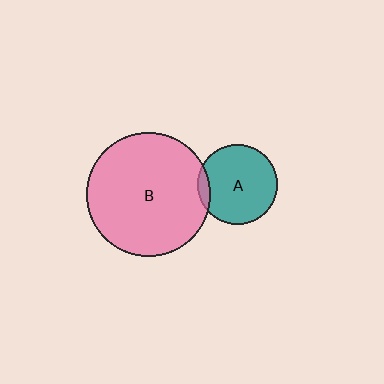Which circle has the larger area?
Circle B (pink).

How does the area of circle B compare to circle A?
Approximately 2.4 times.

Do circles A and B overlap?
Yes.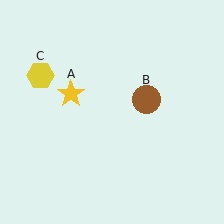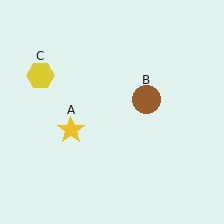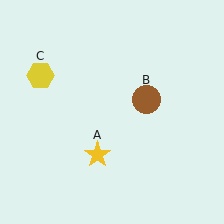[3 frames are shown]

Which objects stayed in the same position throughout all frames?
Brown circle (object B) and yellow hexagon (object C) remained stationary.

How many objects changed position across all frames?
1 object changed position: yellow star (object A).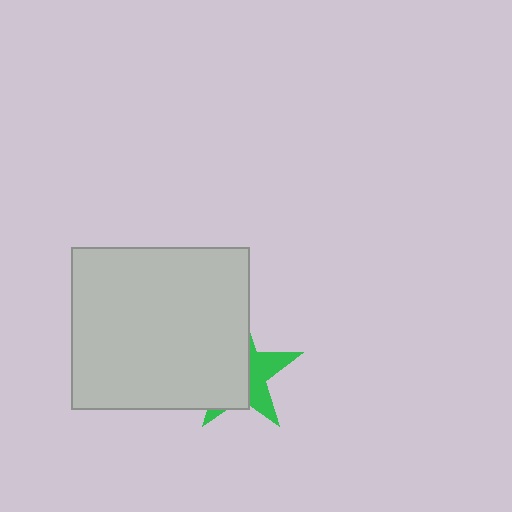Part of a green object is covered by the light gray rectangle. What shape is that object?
It is a star.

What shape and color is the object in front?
The object in front is a light gray rectangle.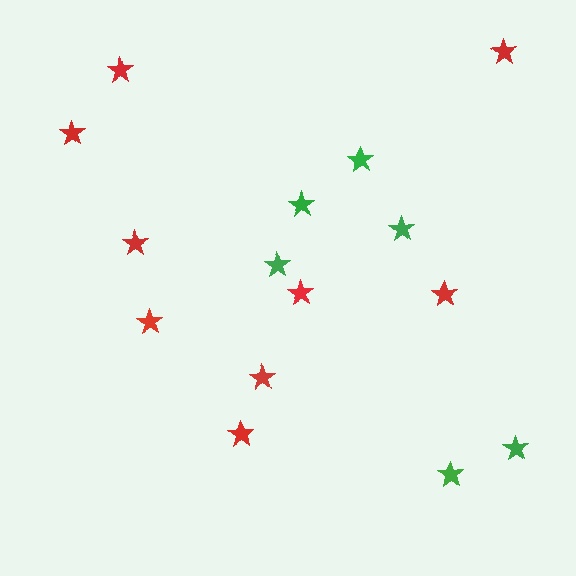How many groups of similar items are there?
There are 2 groups: one group of green stars (6) and one group of red stars (9).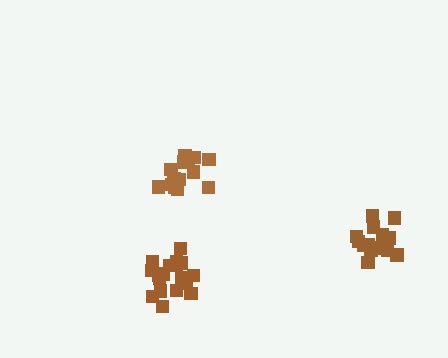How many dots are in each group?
Group 1: 17 dots, Group 2: 14 dots, Group 3: 19 dots (50 total).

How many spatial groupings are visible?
There are 3 spatial groupings.